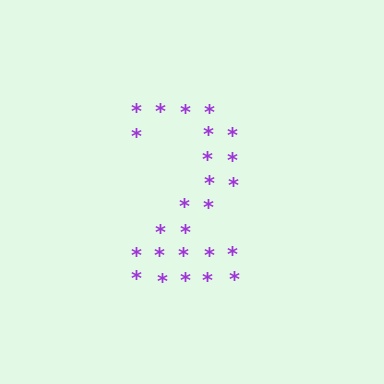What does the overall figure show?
The overall figure shows the digit 2.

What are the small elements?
The small elements are asterisks.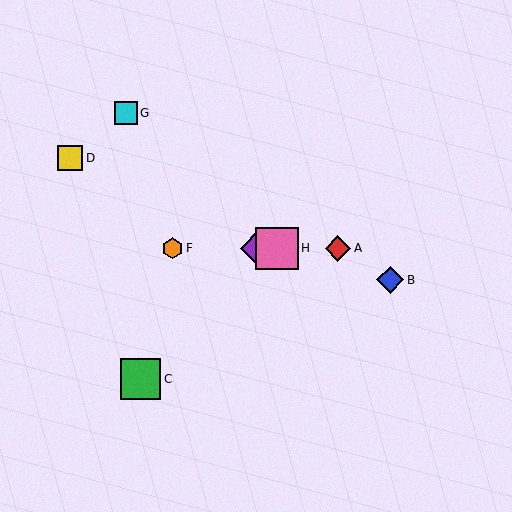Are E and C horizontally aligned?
No, E is at y≈248 and C is at y≈379.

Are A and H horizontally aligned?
Yes, both are at y≈248.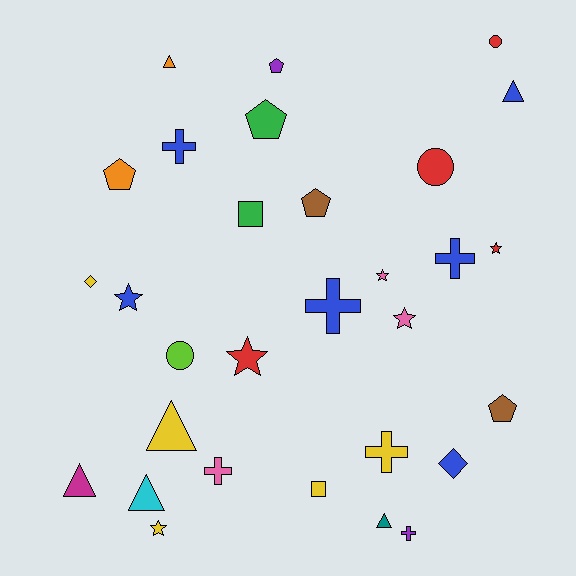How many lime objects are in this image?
There is 1 lime object.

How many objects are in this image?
There are 30 objects.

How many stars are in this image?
There are 6 stars.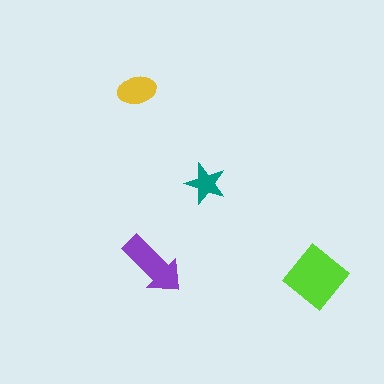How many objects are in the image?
There are 4 objects in the image.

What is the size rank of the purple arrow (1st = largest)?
2nd.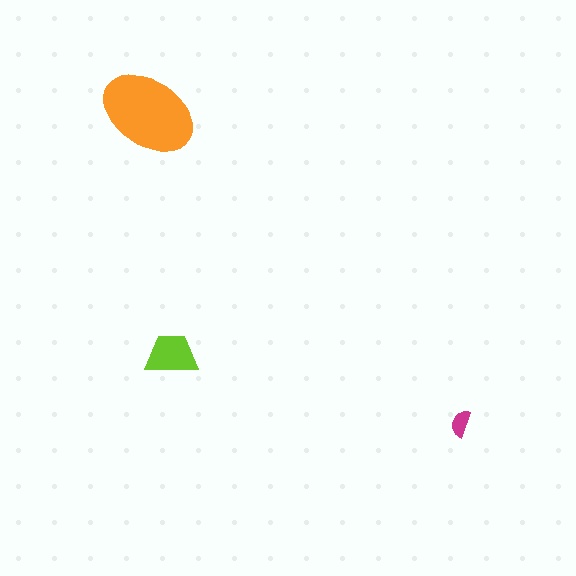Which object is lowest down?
The magenta semicircle is bottommost.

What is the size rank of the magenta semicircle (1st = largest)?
3rd.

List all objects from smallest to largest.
The magenta semicircle, the lime trapezoid, the orange ellipse.